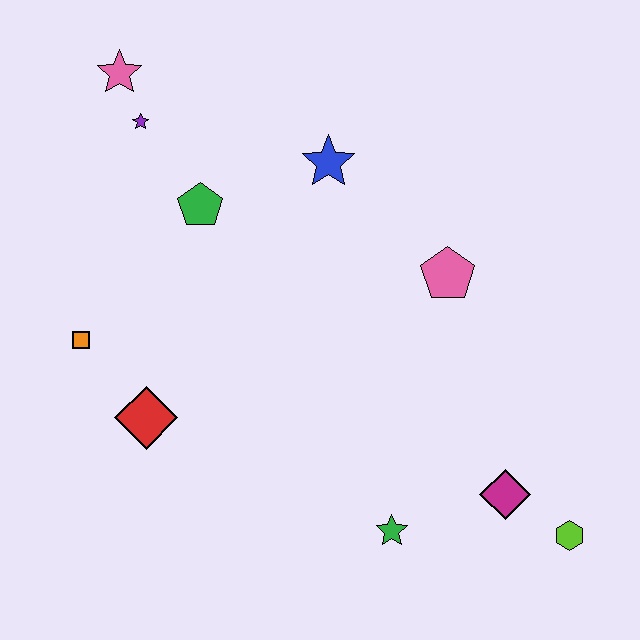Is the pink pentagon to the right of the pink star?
Yes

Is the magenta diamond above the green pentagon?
No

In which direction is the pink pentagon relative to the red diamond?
The pink pentagon is to the right of the red diamond.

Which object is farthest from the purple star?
The lime hexagon is farthest from the purple star.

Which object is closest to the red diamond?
The orange square is closest to the red diamond.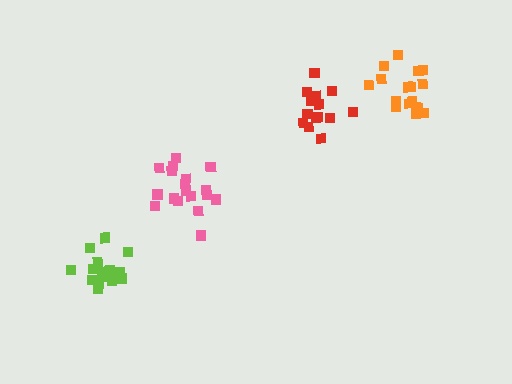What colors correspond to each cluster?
The clusters are colored: red, orange, pink, lime.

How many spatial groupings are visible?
There are 4 spatial groupings.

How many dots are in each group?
Group 1: 14 dots, Group 2: 17 dots, Group 3: 18 dots, Group 4: 17 dots (66 total).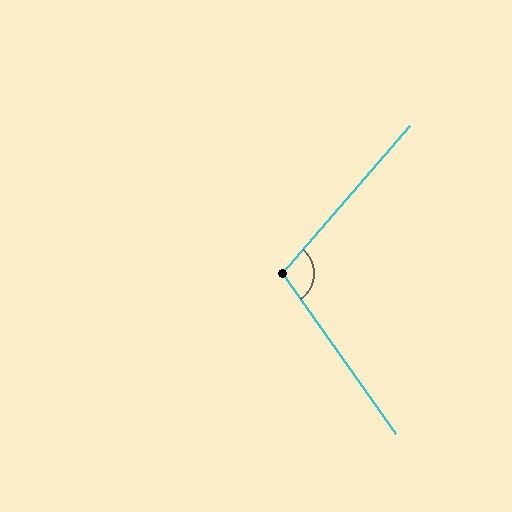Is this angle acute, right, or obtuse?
It is obtuse.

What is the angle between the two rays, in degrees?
Approximately 103 degrees.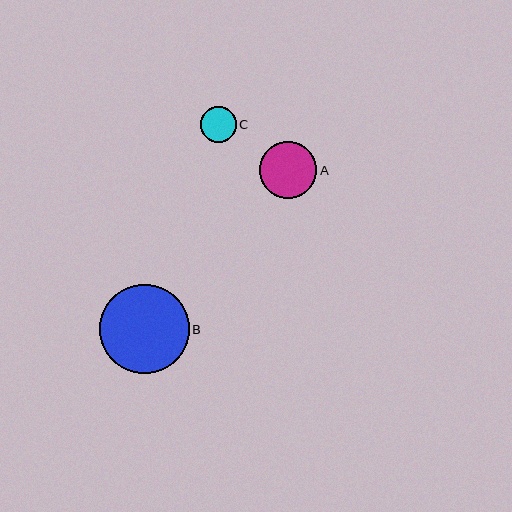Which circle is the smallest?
Circle C is the smallest with a size of approximately 36 pixels.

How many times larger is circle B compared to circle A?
Circle B is approximately 1.6 times the size of circle A.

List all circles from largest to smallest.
From largest to smallest: B, A, C.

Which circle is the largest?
Circle B is the largest with a size of approximately 90 pixels.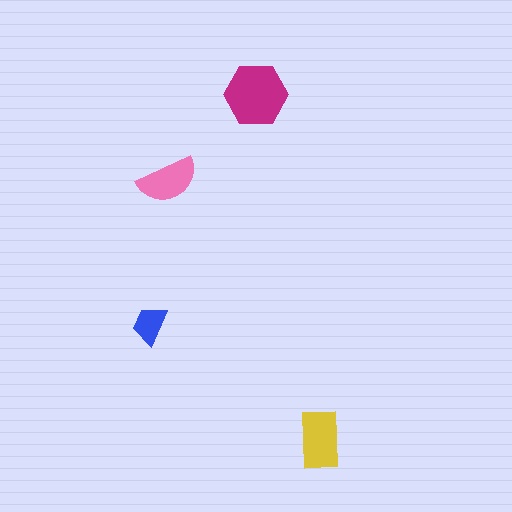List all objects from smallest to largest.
The blue trapezoid, the pink semicircle, the yellow rectangle, the magenta hexagon.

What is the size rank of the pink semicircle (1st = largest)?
3rd.